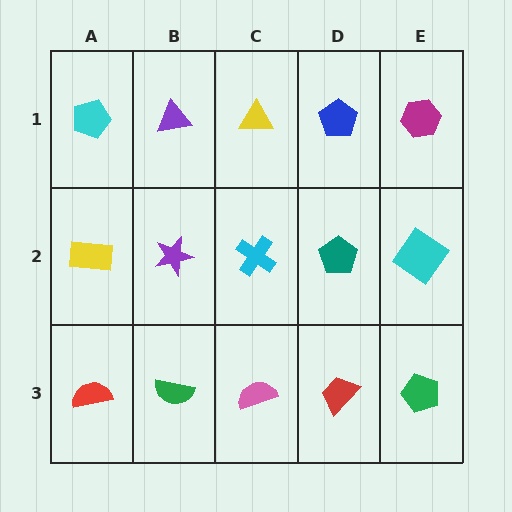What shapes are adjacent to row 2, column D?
A blue pentagon (row 1, column D), a red trapezoid (row 3, column D), a cyan cross (row 2, column C), a cyan diamond (row 2, column E).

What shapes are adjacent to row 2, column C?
A yellow triangle (row 1, column C), a pink semicircle (row 3, column C), a purple star (row 2, column B), a teal pentagon (row 2, column D).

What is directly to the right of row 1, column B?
A yellow triangle.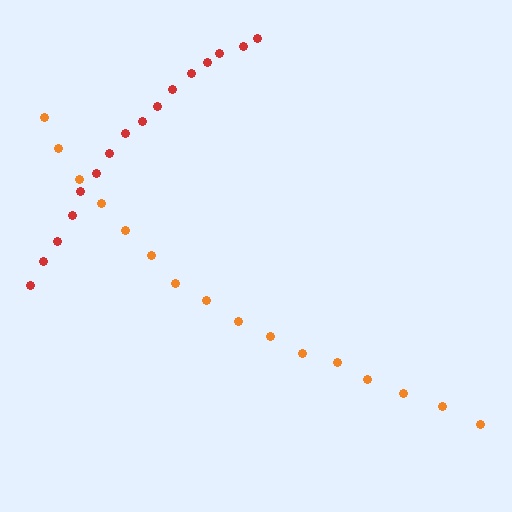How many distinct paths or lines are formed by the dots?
There are 2 distinct paths.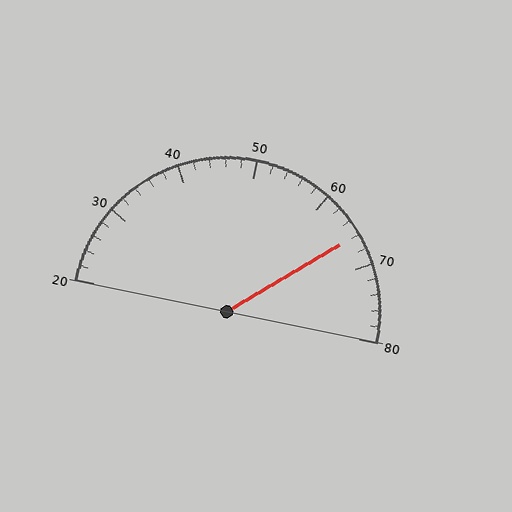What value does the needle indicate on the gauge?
The needle indicates approximately 66.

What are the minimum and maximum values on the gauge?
The gauge ranges from 20 to 80.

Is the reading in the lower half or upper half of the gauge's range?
The reading is in the upper half of the range (20 to 80).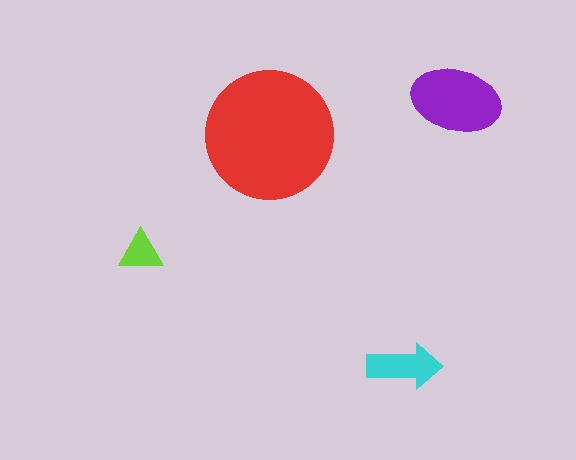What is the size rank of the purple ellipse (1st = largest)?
2nd.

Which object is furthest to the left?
The lime triangle is leftmost.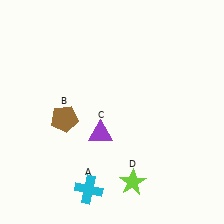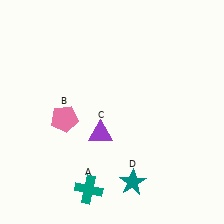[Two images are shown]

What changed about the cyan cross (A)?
In Image 1, A is cyan. In Image 2, it changed to teal.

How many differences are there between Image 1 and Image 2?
There are 3 differences between the two images.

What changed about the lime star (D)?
In Image 1, D is lime. In Image 2, it changed to teal.